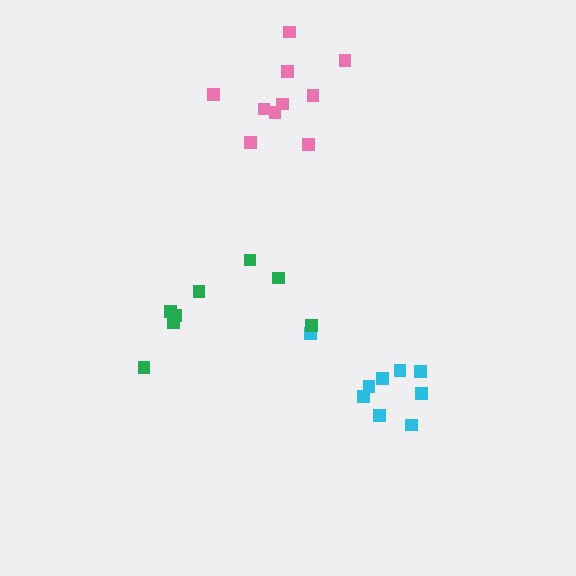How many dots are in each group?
Group 1: 10 dots, Group 2: 9 dots, Group 3: 8 dots (27 total).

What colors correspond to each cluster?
The clusters are colored: pink, cyan, green.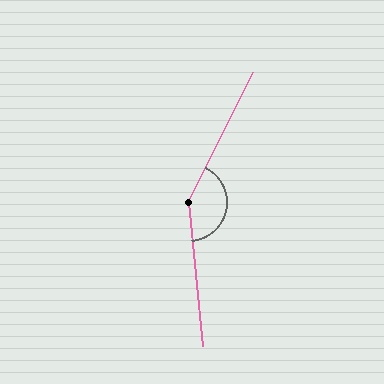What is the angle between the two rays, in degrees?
Approximately 148 degrees.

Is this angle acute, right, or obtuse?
It is obtuse.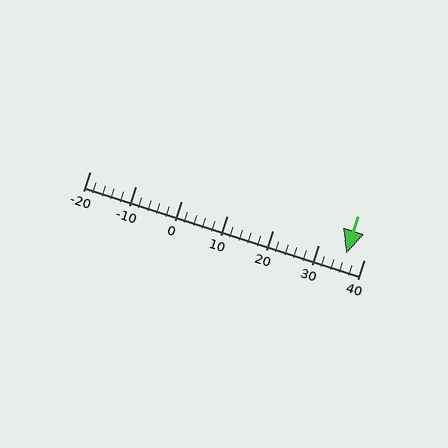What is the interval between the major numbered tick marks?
The major tick marks are spaced 10 units apart.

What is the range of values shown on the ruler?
The ruler shows values from -20 to 40.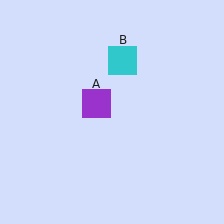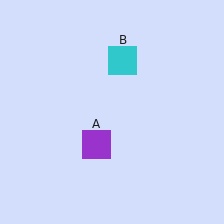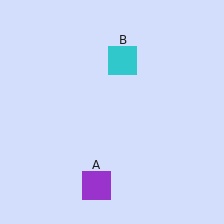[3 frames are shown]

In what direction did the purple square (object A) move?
The purple square (object A) moved down.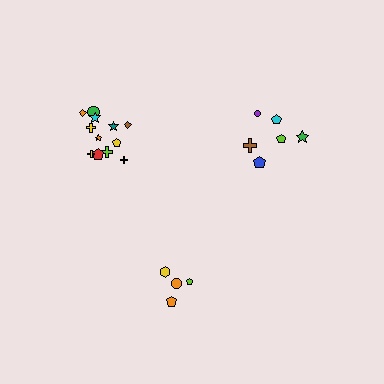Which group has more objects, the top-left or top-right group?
The top-left group.